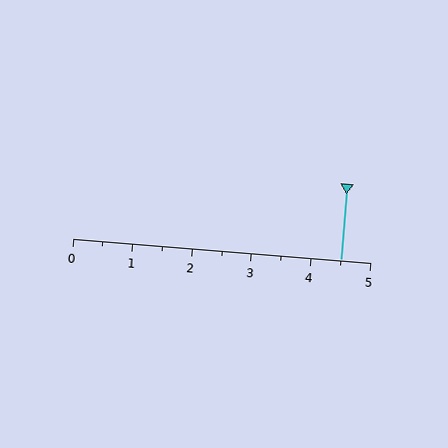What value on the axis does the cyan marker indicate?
The marker indicates approximately 4.5.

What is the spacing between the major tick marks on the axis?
The major ticks are spaced 1 apart.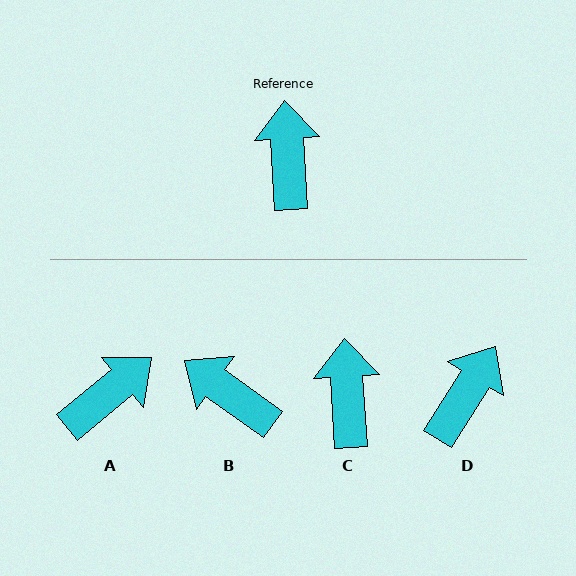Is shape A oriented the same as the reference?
No, it is off by about 54 degrees.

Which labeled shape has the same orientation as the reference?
C.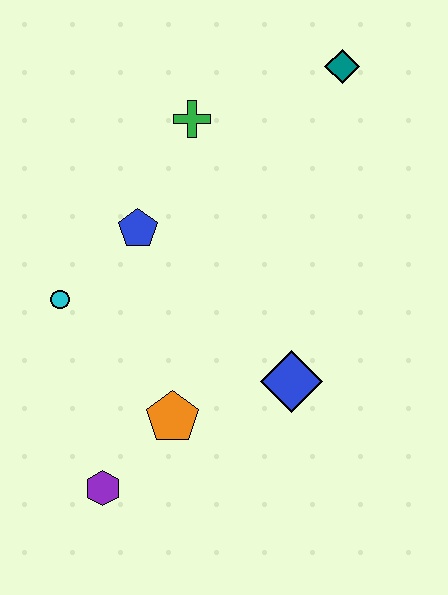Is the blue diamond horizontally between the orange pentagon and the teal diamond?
Yes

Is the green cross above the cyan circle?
Yes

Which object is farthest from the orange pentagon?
The teal diamond is farthest from the orange pentagon.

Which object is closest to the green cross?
The blue pentagon is closest to the green cross.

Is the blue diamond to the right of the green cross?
Yes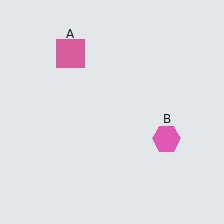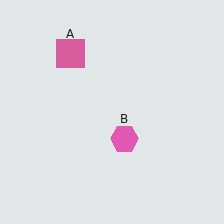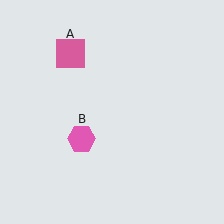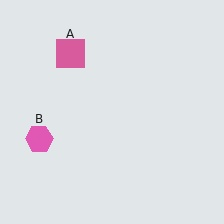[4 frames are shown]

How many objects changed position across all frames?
1 object changed position: pink hexagon (object B).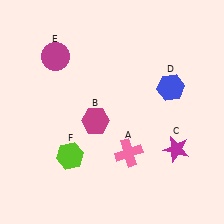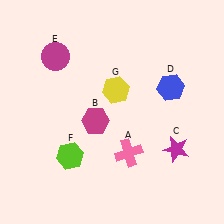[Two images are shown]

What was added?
A yellow hexagon (G) was added in Image 2.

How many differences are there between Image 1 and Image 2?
There is 1 difference between the two images.